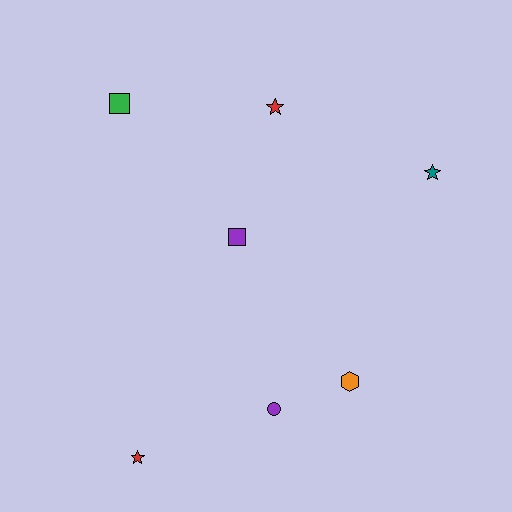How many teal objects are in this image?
There is 1 teal object.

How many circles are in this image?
There is 1 circle.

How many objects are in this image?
There are 7 objects.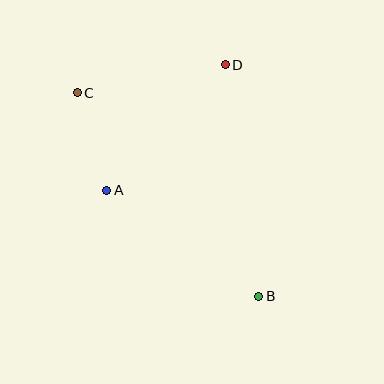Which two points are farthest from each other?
Points B and C are farthest from each other.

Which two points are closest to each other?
Points A and C are closest to each other.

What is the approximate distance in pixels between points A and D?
The distance between A and D is approximately 173 pixels.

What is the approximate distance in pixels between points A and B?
The distance between A and B is approximately 186 pixels.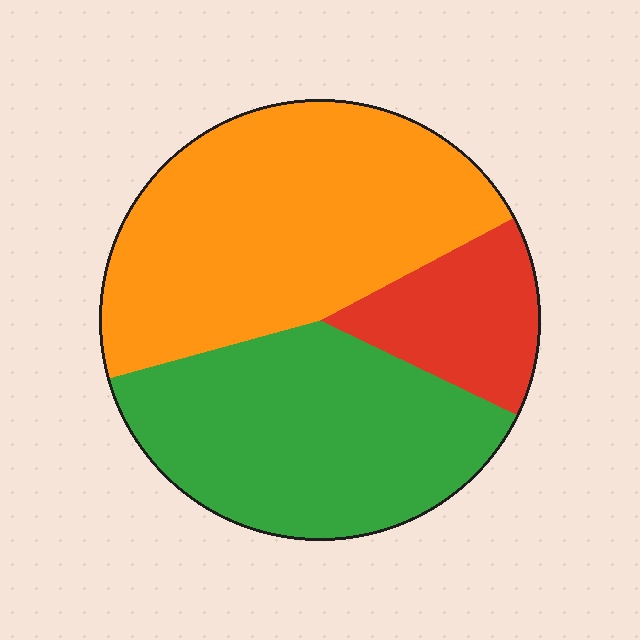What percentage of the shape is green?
Green takes up about three eighths (3/8) of the shape.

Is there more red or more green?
Green.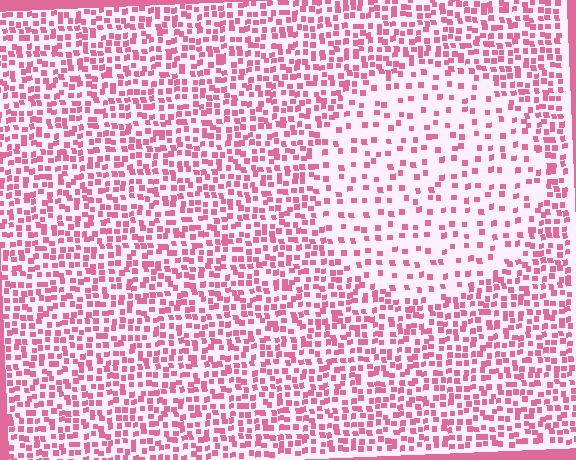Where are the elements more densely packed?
The elements are more densely packed outside the circle boundary.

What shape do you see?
I see a circle.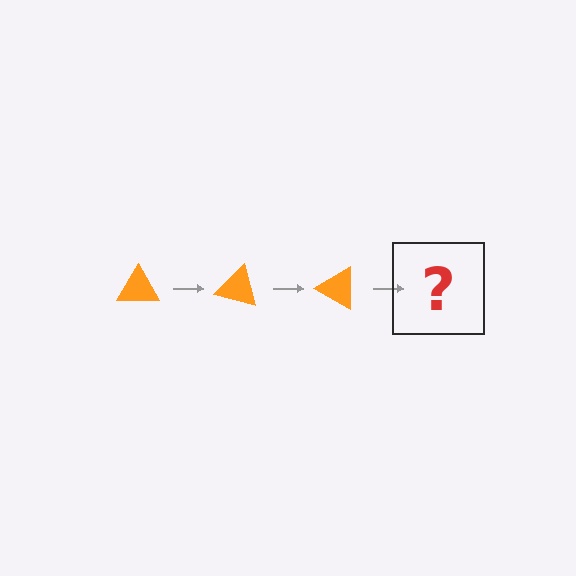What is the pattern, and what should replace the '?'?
The pattern is that the triangle rotates 15 degrees each step. The '?' should be an orange triangle rotated 45 degrees.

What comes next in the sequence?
The next element should be an orange triangle rotated 45 degrees.